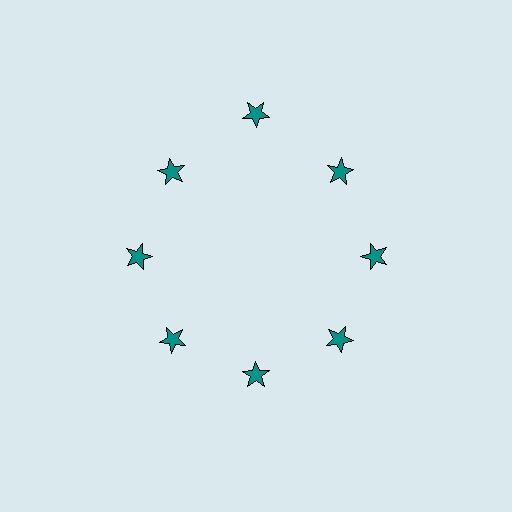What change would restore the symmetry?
The symmetry would be restored by moving it inward, back onto the ring so that all 8 stars sit at equal angles and equal distance from the center.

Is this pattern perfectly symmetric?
No. The 8 teal stars are arranged in a ring, but one element near the 12 o'clock position is pushed outward from the center, breaking the 8-fold rotational symmetry.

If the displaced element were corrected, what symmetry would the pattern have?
It would have 8-fold rotational symmetry — the pattern would map onto itself every 45 degrees.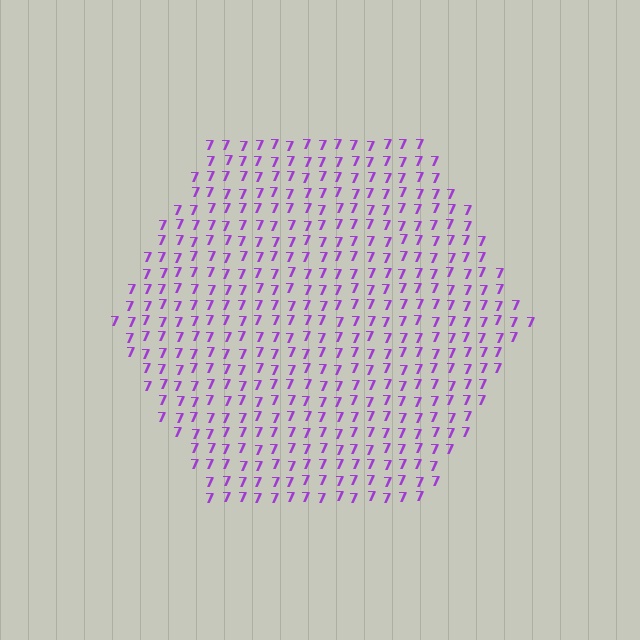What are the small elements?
The small elements are digit 7's.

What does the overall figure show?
The overall figure shows a hexagon.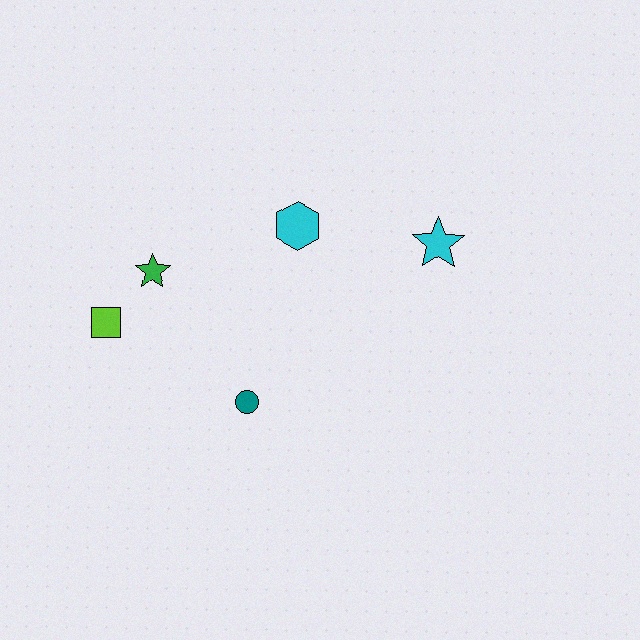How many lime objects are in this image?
There is 1 lime object.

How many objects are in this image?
There are 5 objects.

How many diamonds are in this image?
There are no diamonds.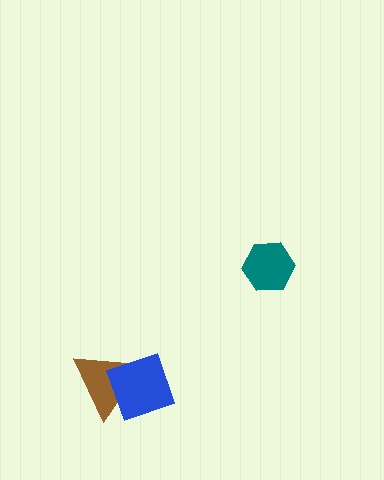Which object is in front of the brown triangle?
The blue diamond is in front of the brown triangle.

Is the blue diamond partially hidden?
No, no other shape covers it.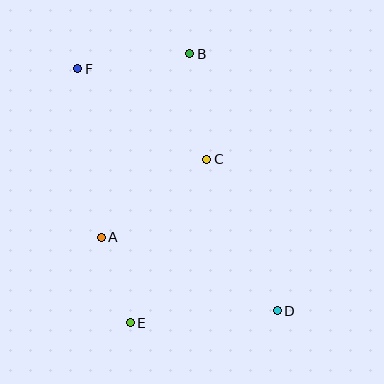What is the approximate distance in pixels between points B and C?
The distance between B and C is approximately 107 pixels.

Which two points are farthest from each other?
Points D and F are farthest from each other.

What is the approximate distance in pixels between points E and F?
The distance between E and F is approximately 259 pixels.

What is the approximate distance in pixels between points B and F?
The distance between B and F is approximately 113 pixels.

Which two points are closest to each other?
Points A and E are closest to each other.